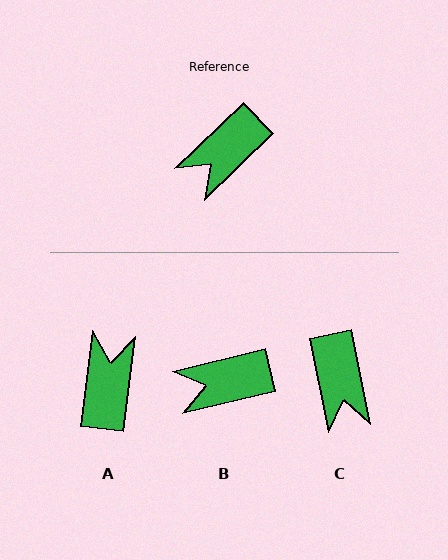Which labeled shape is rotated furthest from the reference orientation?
A, about 141 degrees away.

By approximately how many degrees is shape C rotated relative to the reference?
Approximately 57 degrees counter-clockwise.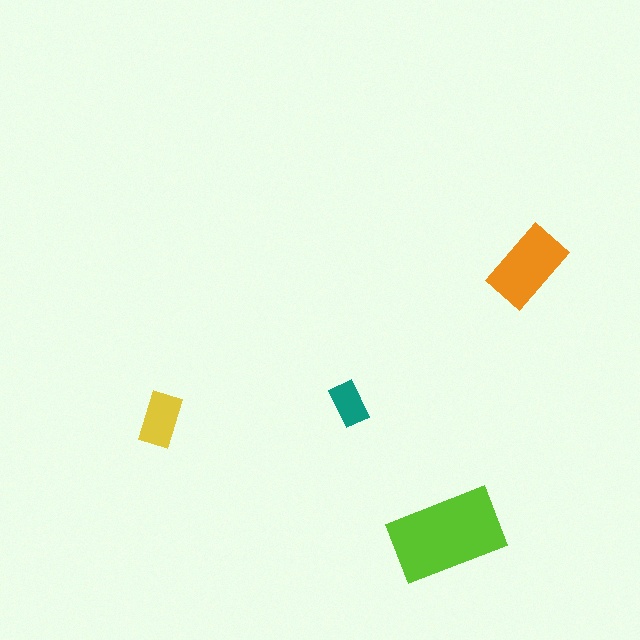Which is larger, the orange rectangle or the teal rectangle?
The orange one.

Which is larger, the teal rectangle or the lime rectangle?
The lime one.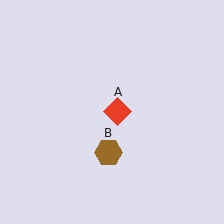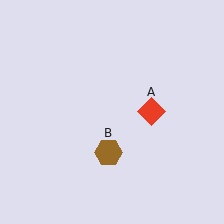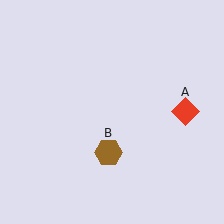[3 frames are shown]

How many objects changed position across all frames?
1 object changed position: red diamond (object A).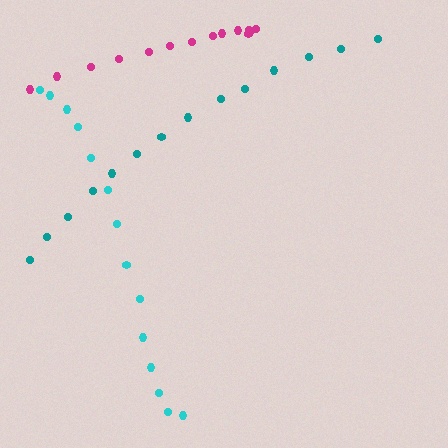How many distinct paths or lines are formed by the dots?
There are 3 distinct paths.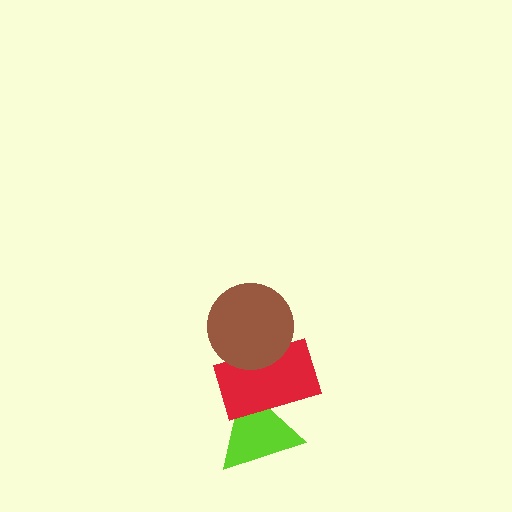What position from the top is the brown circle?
The brown circle is 1st from the top.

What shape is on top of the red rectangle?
The brown circle is on top of the red rectangle.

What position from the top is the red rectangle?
The red rectangle is 2nd from the top.